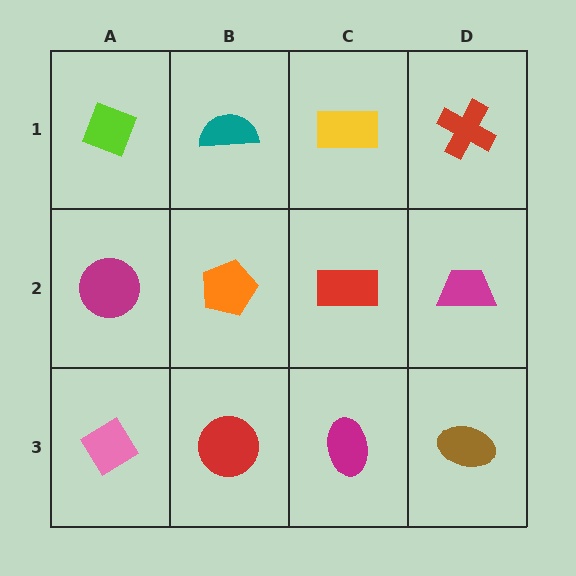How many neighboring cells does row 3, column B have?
3.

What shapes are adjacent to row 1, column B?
An orange pentagon (row 2, column B), a lime diamond (row 1, column A), a yellow rectangle (row 1, column C).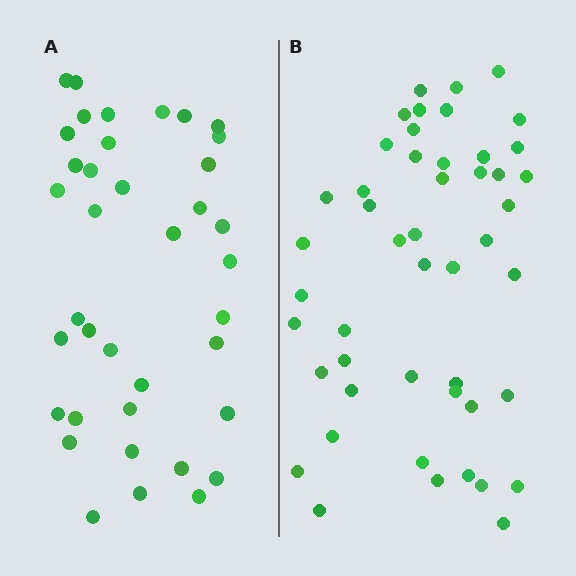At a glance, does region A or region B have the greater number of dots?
Region B (the right region) has more dots.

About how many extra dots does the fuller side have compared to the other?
Region B has roughly 10 or so more dots than region A.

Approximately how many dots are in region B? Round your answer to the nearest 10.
About 50 dots. (The exact count is 48, which rounds to 50.)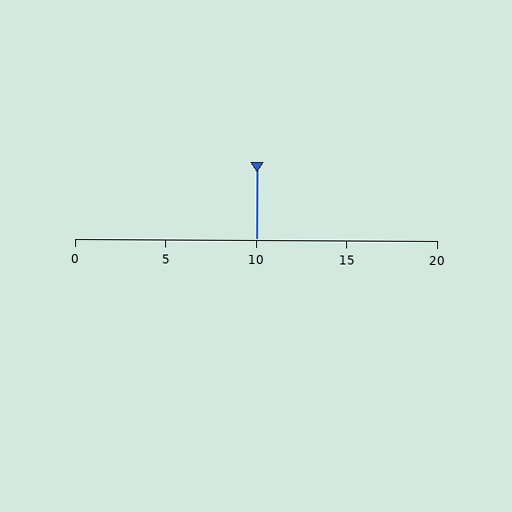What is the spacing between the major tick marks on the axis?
The major ticks are spaced 5 apart.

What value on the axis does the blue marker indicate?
The marker indicates approximately 10.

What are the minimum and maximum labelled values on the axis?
The axis runs from 0 to 20.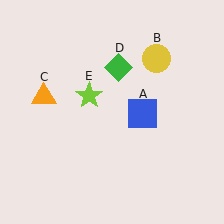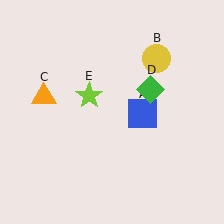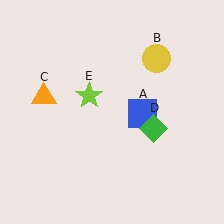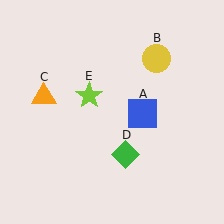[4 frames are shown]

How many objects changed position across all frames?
1 object changed position: green diamond (object D).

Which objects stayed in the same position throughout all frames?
Blue square (object A) and yellow circle (object B) and orange triangle (object C) and lime star (object E) remained stationary.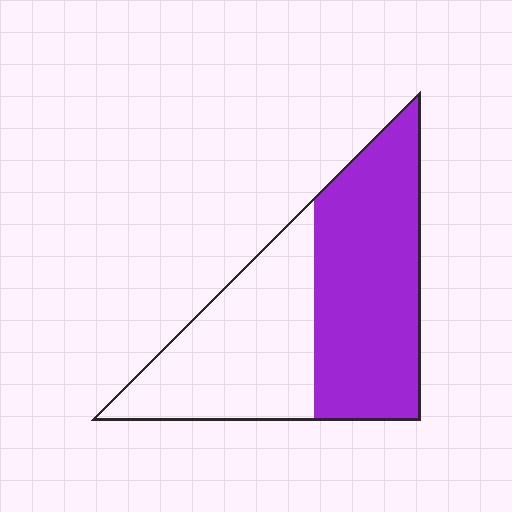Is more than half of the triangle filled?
Yes.